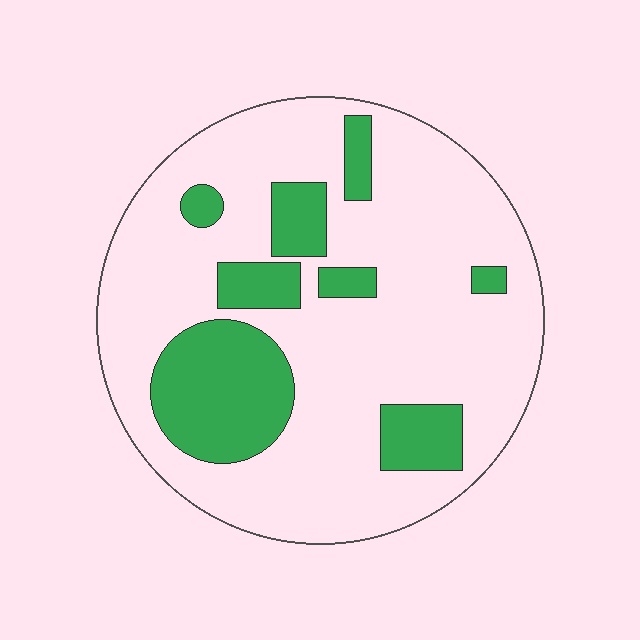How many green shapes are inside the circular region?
8.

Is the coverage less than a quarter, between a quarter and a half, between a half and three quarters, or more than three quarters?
Less than a quarter.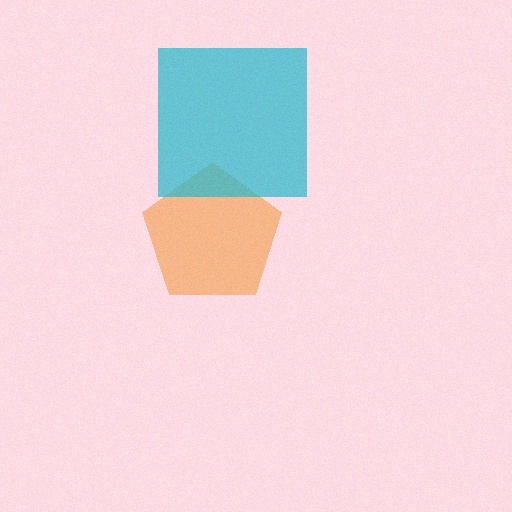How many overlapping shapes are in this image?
There are 2 overlapping shapes in the image.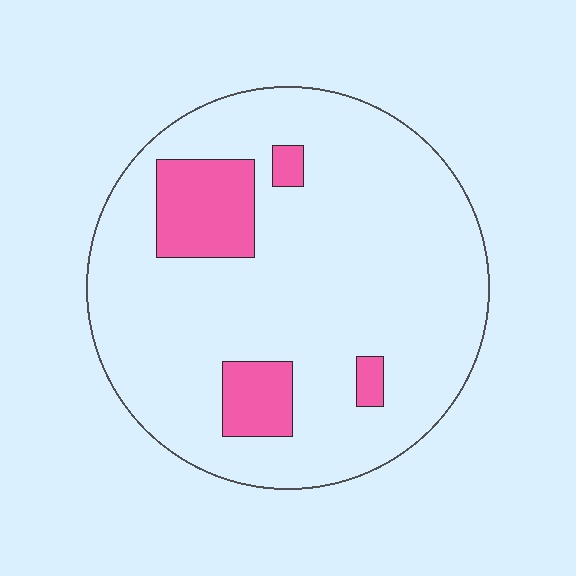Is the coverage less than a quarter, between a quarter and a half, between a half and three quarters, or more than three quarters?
Less than a quarter.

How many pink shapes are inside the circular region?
4.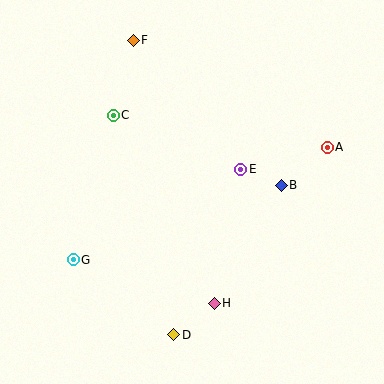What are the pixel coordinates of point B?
Point B is at (281, 185).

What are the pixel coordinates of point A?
Point A is at (327, 147).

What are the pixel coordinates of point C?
Point C is at (113, 115).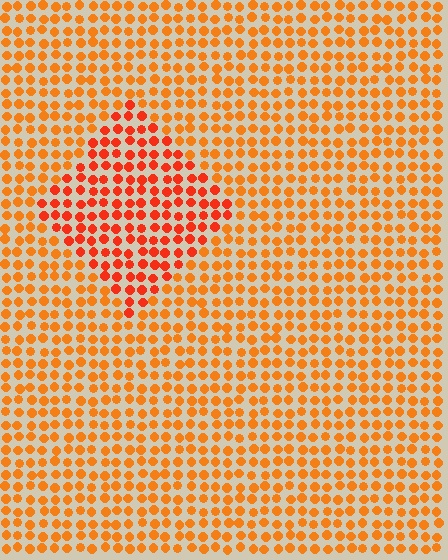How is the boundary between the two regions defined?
The boundary is defined purely by a slight shift in hue (about 22 degrees). Spacing, size, and orientation are identical on both sides.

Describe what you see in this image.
The image is filled with small orange elements in a uniform arrangement. A diamond-shaped region is visible where the elements are tinted to a slightly different hue, forming a subtle color boundary.